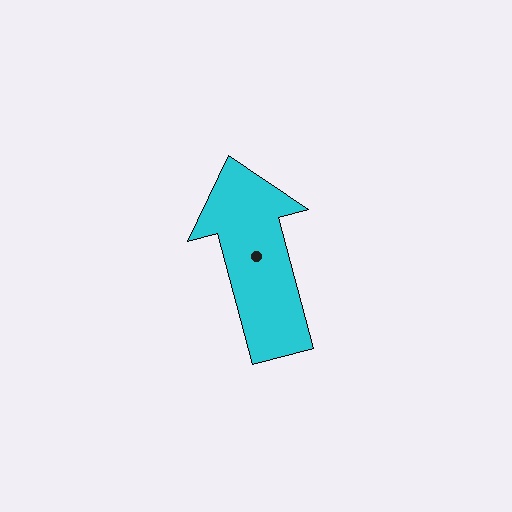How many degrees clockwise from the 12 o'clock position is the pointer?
Approximately 345 degrees.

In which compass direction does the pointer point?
North.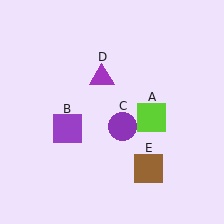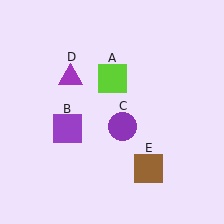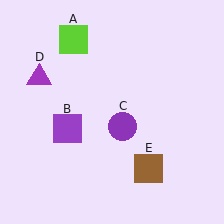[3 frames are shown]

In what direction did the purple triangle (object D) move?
The purple triangle (object D) moved left.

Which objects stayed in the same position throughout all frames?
Purple square (object B) and purple circle (object C) and brown square (object E) remained stationary.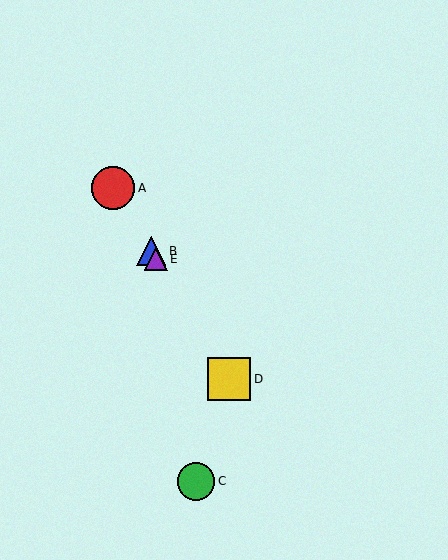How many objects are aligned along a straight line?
4 objects (A, B, D, E) are aligned along a straight line.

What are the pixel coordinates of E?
Object E is at (156, 259).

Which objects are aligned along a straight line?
Objects A, B, D, E are aligned along a straight line.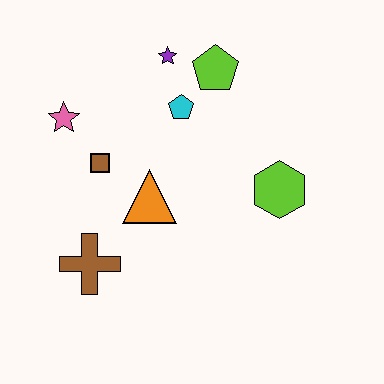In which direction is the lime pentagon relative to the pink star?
The lime pentagon is to the right of the pink star.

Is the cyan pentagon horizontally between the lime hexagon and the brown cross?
Yes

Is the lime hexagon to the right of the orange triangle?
Yes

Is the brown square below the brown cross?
No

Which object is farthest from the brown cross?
The lime pentagon is farthest from the brown cross.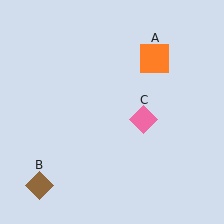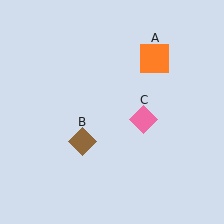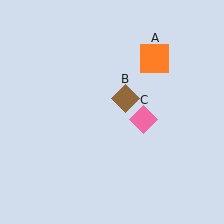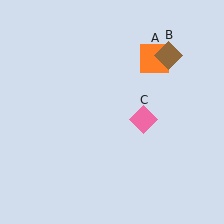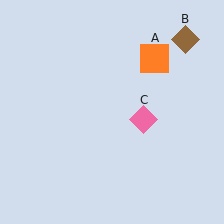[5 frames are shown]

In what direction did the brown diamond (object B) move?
The brown diamond (object B) moved up and to the right.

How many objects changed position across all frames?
1 object changed position: brown diamond (object B).